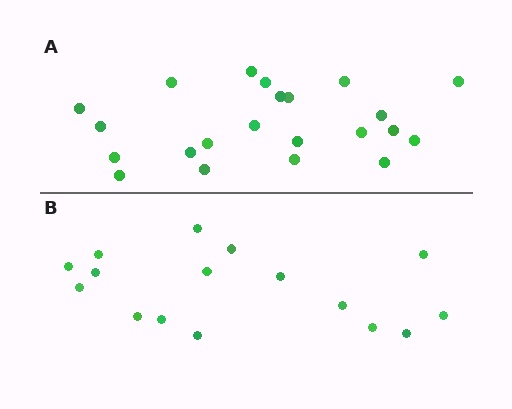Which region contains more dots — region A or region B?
Region A (the top region) has more dots.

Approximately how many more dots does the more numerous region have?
Region A has about 6 more dots than region B.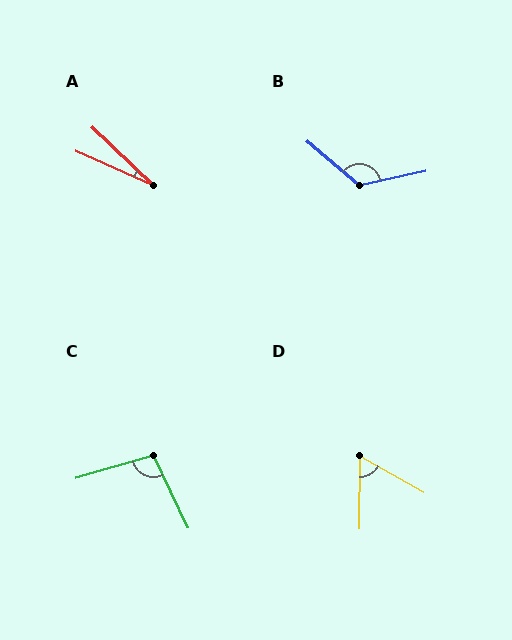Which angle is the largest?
B, at approximately 128 degrees.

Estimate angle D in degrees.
Approximately 61 degrees.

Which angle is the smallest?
A, at approximately 19 degrees.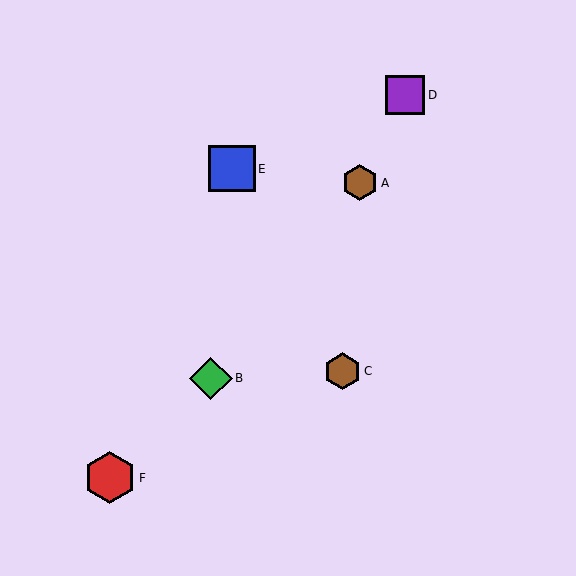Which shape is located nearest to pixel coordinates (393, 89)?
The purple square (labeled D) at (405, 95) is nearest to that location.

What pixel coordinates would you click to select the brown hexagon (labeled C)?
Click at (342, 371) to select the brown hexagon C.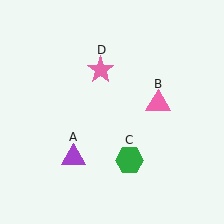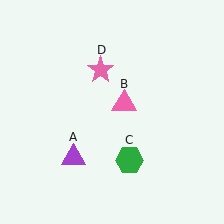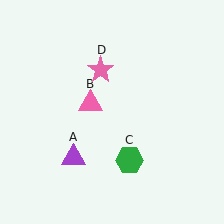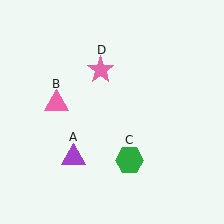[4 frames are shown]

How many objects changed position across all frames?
1 object changed position: pink triangle (object B).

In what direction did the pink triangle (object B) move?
The pink triangle (object B) moved left.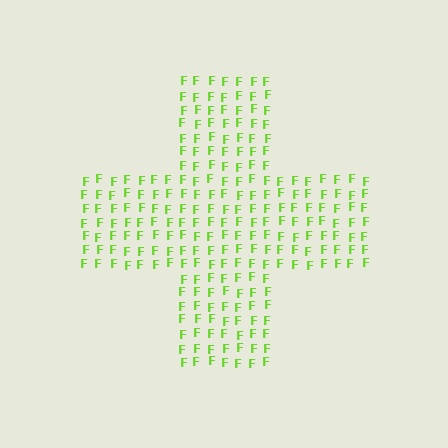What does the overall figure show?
The overall figure shows a cross.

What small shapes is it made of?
It is made of small letter F's.